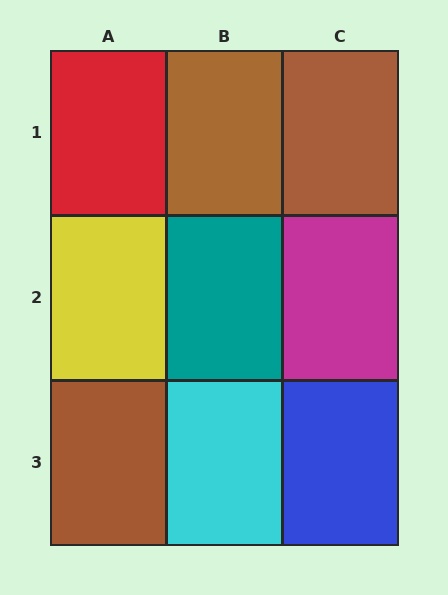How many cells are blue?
1 cell is blue.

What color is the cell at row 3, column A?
Brown.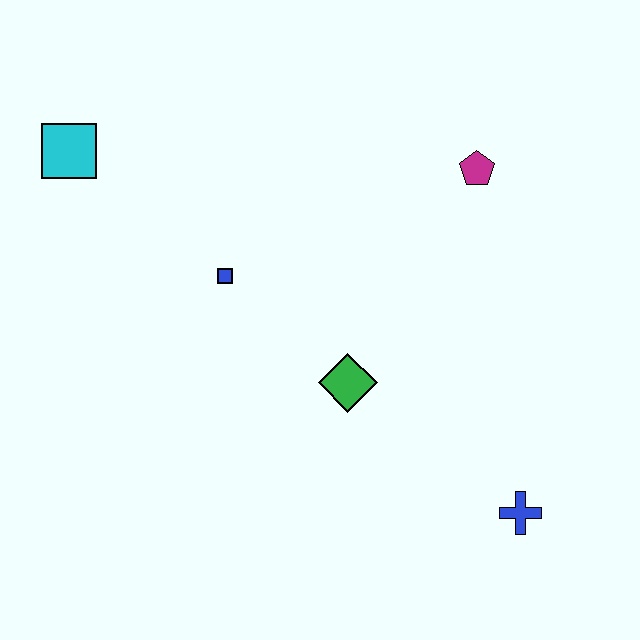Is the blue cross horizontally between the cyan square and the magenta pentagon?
No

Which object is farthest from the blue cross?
The cyan square is farthest from the blue cross.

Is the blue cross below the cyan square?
Yes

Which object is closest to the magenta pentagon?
The green diamond is closest to the magenta pentagon.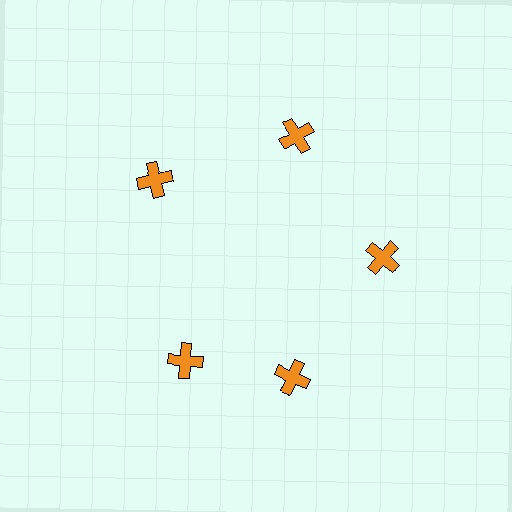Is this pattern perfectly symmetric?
No. The 5 orange crosses are arranged in a ring, but one element near the 8 o'clock position is rotated out of alignment along the ring, breaking the 5-fold rotational symmetry.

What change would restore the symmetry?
The symmetry would be restored by rotating it back into even spacing with its neighbors so that all 5 crosses sit at equal angles and equal distance from the center.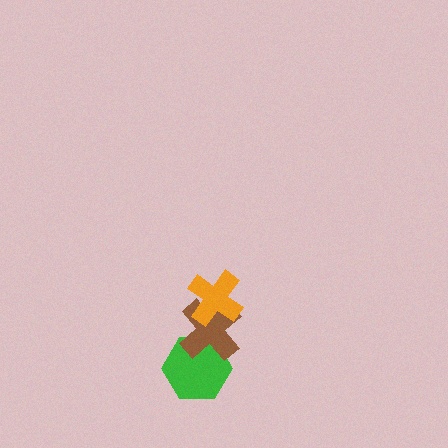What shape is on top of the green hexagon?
The brown cross is on top of the green hexagon.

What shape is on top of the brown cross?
The orange cross is on top of the brown cross.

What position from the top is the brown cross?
The brown cross is 2nd from the top.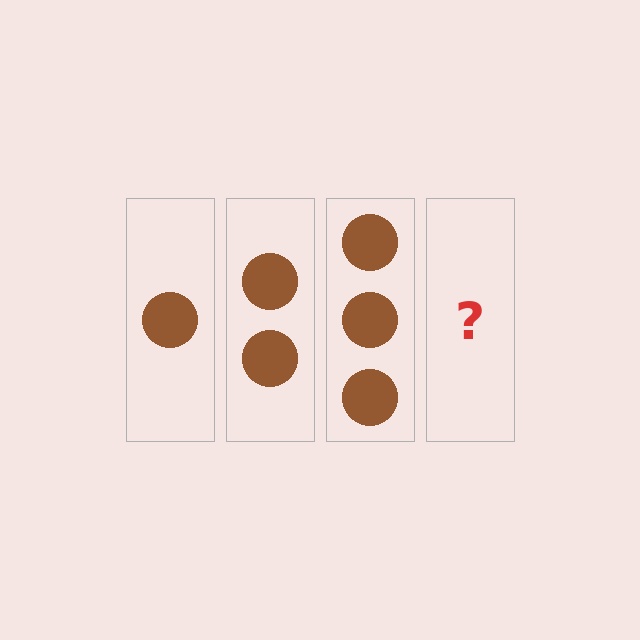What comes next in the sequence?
The next element should be 4 circles.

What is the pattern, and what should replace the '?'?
The pattern is that each step adds one more circle. The '?' should be 4 circles.